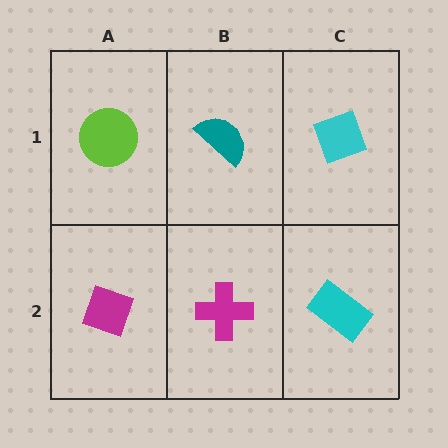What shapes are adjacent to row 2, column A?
A lime circle (row 1, column A), a magenta cross (row 2, column B).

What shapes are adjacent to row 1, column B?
A magenta cross (row 2, column B), a lime circle (row 1, column A), a cyan diamond (row 1, column C).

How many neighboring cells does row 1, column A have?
2.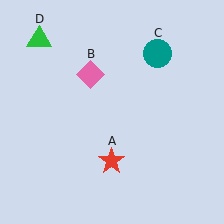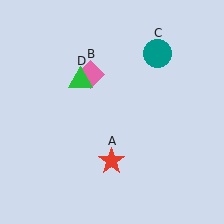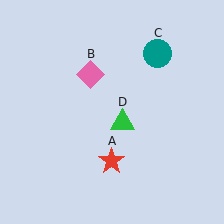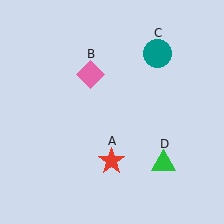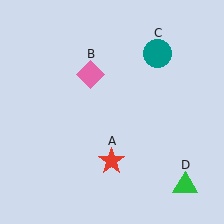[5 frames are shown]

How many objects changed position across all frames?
1 object changed position: green triangle (object D).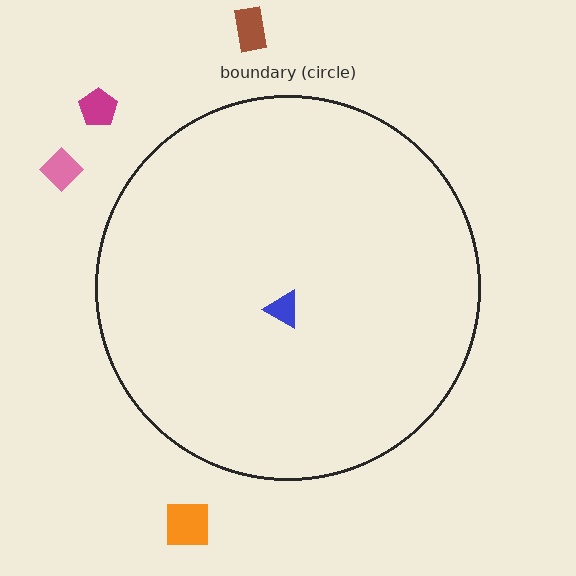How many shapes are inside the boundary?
1 inside, 4 outside.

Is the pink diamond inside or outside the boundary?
Outside.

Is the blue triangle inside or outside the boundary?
Inside.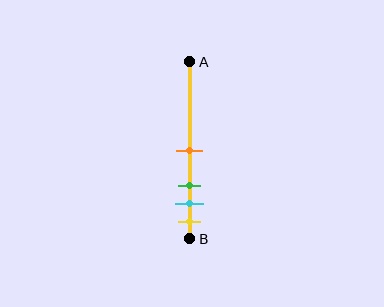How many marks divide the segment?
There are 4 marks dividing the segment.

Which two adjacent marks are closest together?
The cyan and yellow marks are the closest adjacent pair.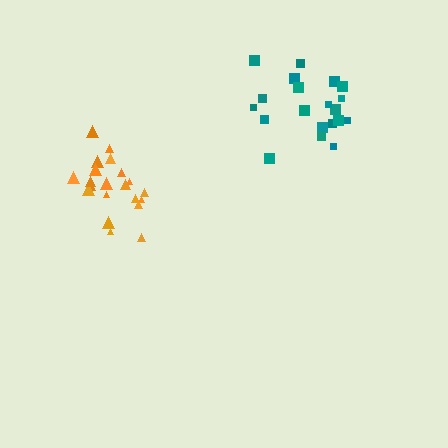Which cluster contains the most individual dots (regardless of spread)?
Orange (21).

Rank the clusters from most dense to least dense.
orange, teal.